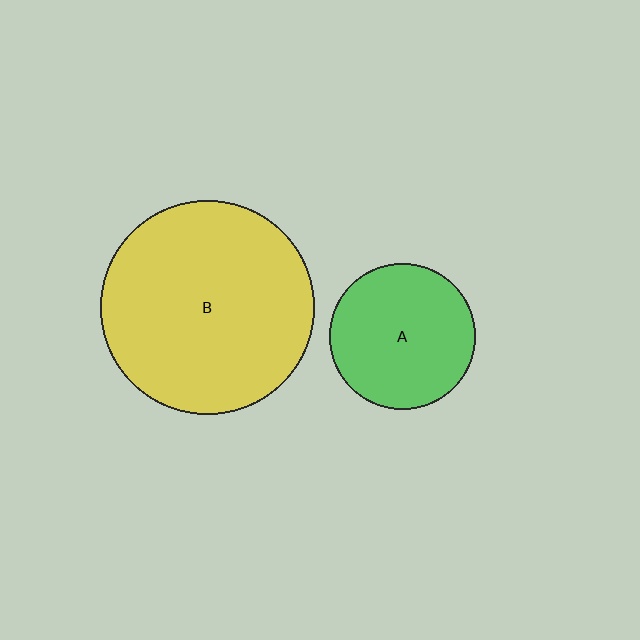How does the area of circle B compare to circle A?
Approximately 2.2 times.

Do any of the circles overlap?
No, none of the circles overlap.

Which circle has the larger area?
Circle B (yellow).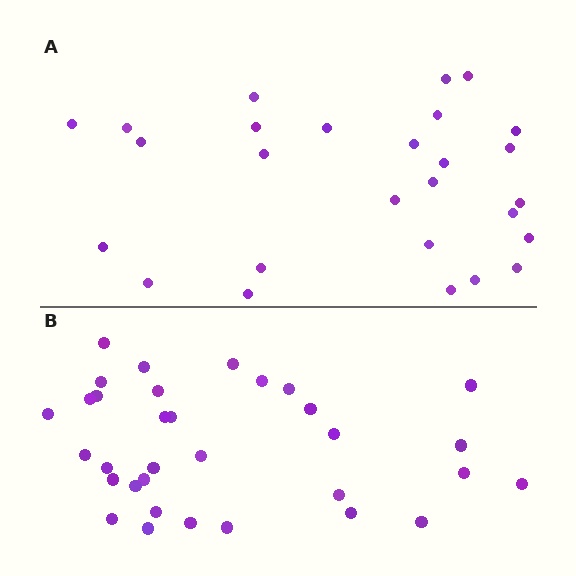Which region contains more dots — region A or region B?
Region B (the bottom region) has more dots.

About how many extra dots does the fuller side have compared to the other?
Region B has about 6 more dots than region A.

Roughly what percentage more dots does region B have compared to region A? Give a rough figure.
About 20% more.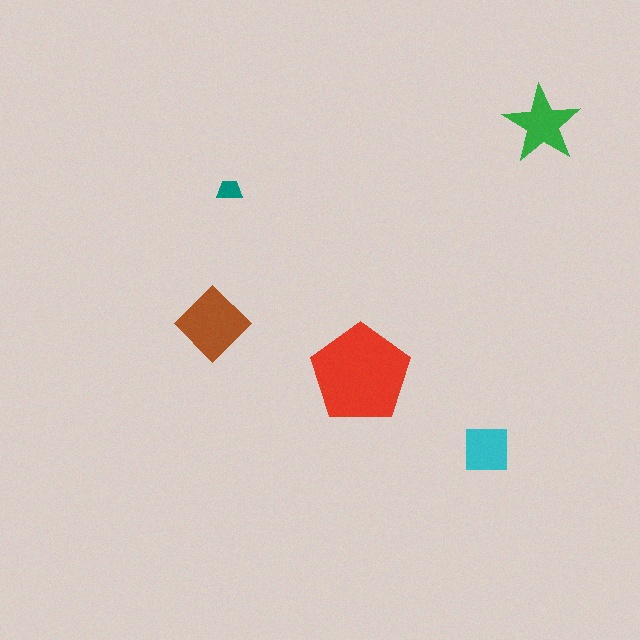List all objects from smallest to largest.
The teal trapezoid, the cyan square, the green star, the brown diamond, the red pentagon.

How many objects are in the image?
There are 5 objects in the image.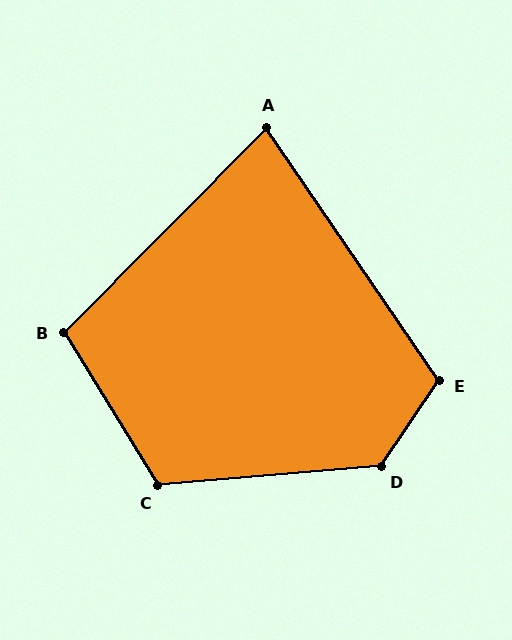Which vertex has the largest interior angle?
D, at approximately 129 degrees.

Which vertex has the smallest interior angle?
A, at approximately 79 degrees.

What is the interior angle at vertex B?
Approximately 104 degrees (obtuse).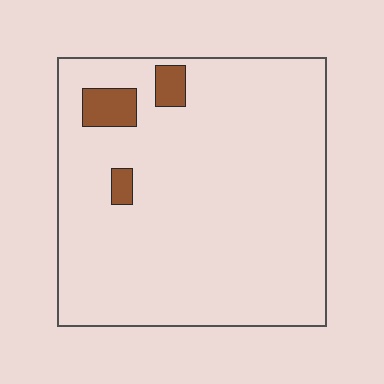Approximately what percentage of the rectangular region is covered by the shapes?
Approximately 5%.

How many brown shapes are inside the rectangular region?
3.